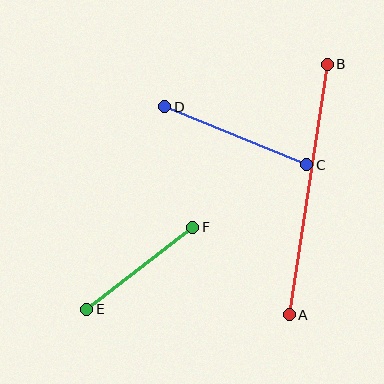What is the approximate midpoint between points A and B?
The midpoint is at approximately (308, 189) pixels.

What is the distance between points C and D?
The distance is approximately 153 pixels.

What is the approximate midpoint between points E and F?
The midpoint is at approximately (140, 268) pixels.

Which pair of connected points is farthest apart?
Points A and B are farthest apart.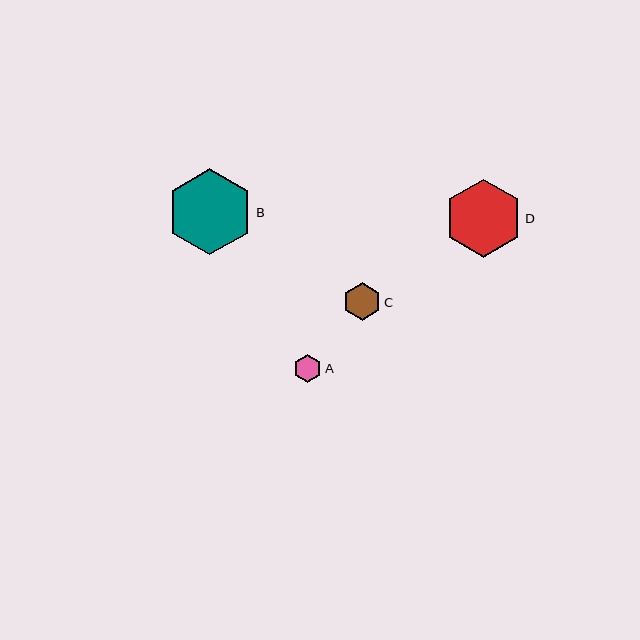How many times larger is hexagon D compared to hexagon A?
Hexagon D is approximately 2.8 times the size of hexagon A.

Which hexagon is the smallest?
Hexagon A is the smallest with a size of approximately 28 pixels.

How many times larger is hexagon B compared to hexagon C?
Hexagon B is approximately 2.3 times the size of hexagon C.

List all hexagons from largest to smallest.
From largest to smallest: B, D, C, A.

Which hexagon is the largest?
Hexagon B is the largest with a size of approximately 86 pixels.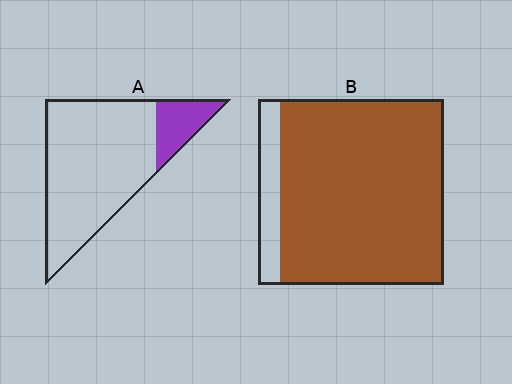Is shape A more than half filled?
No.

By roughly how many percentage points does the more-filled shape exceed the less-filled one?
By roughly 70 percentage points (B over A).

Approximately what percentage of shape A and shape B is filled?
A is approximately 15% and B is approximately 90%.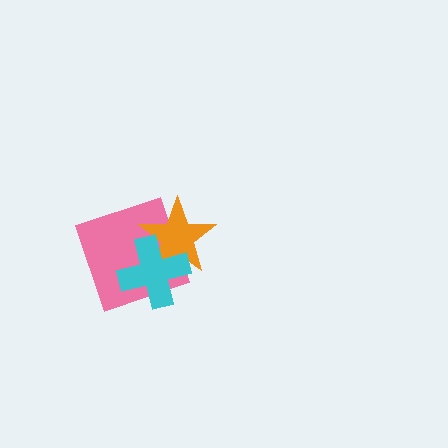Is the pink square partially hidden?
Yes, it is partially covered by another shape.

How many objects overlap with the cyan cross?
2 objects overlap with the cyan cross.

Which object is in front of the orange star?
The cyan cross is in front of the orange star.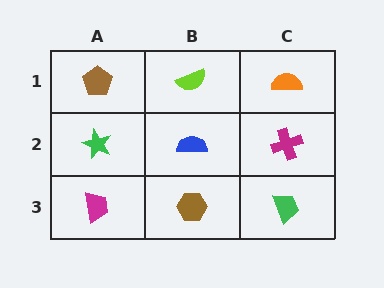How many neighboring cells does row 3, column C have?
2.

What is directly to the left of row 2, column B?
A green star.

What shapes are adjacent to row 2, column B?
A lime semicircle (row 1, column B), a brown hexagon (row 3, column B), a green star (row 2, column A), a magenta cross (row 2, column C).